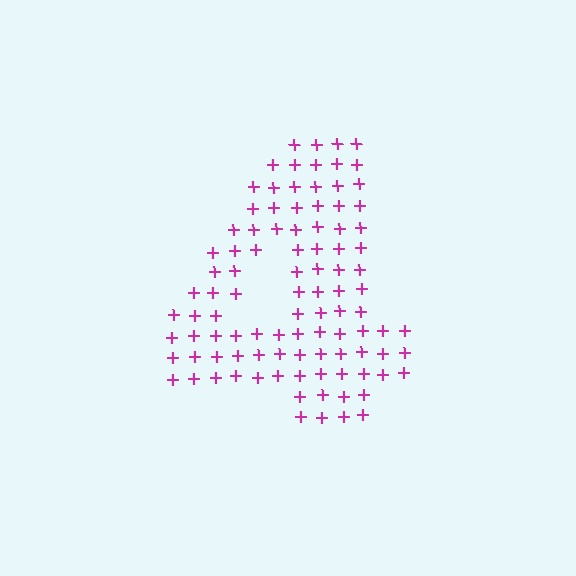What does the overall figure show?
The overall figure shows the digit 4.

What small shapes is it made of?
It is made of small plus signs.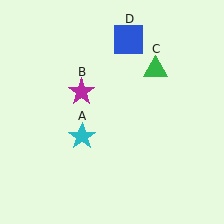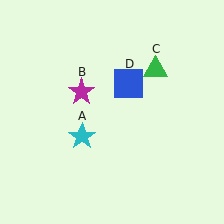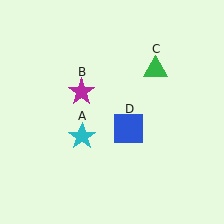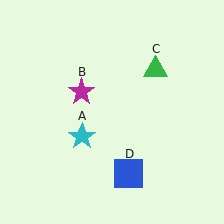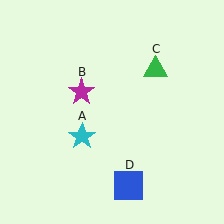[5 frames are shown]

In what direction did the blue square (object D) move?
The blue square (object D) moved down.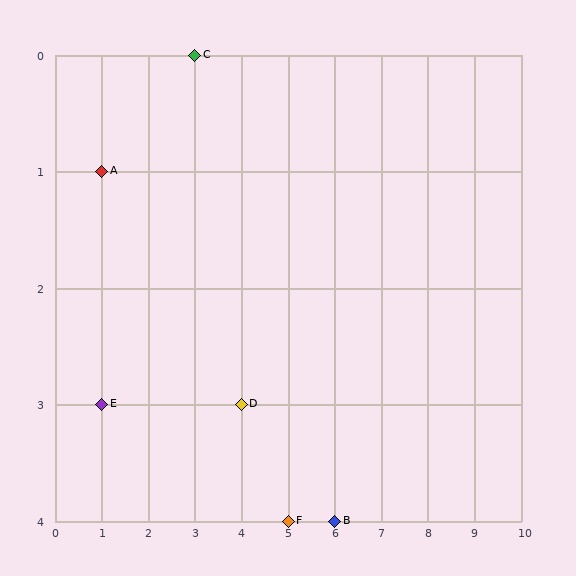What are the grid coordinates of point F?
Point F is at grid coordinates (5, 4).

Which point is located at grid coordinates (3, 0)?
Point C is at (3, 0).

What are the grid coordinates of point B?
Point B is at grid coordinates (6, 4).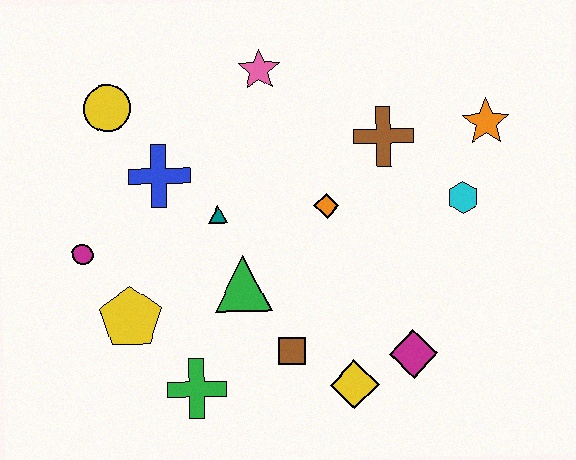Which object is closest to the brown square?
The yellow diamond is closest to the brown square.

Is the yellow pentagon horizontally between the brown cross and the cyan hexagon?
No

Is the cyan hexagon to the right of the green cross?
Yes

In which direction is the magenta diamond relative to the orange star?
The magenta diamond is below the orange star.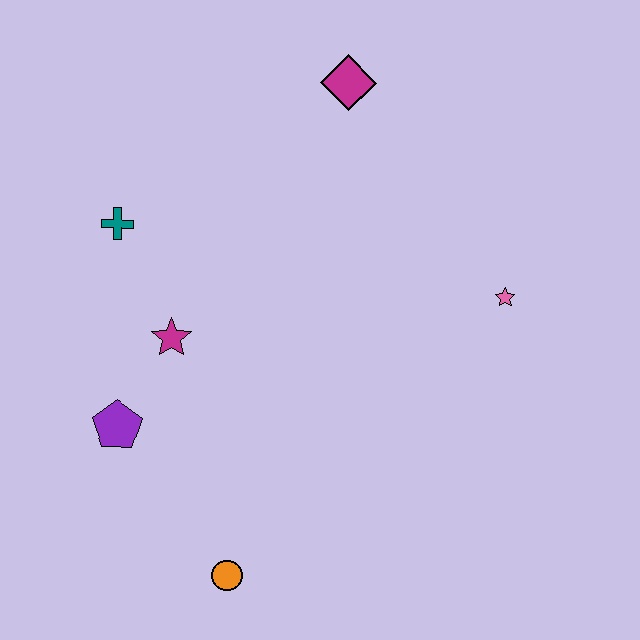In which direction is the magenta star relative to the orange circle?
The magenta star is above the orange circle.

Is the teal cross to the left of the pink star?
Yes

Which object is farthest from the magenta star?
The pink star is farthest from the magenta star.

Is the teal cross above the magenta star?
Yes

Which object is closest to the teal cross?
The magenta star is closest to the teal cross.